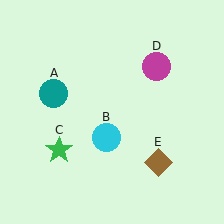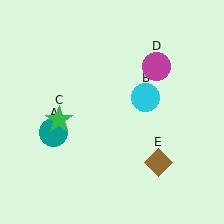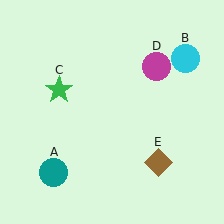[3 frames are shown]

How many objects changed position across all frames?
3 objects changed position: teal circle (object A), cyan circle (object B), green star (object C).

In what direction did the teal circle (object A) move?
The teal circle (object A) moved down.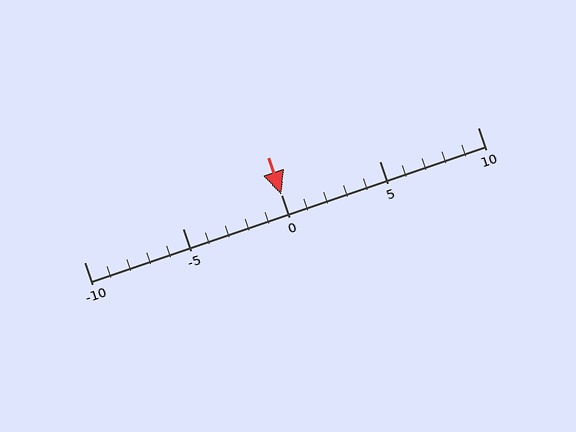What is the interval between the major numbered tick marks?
The major tick marks are spaced 5 units apart.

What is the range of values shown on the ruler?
The ruler shows values from -10 to 10.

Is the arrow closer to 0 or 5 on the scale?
The arrow is closer to 0.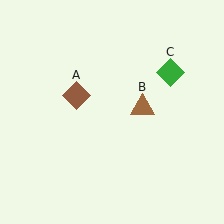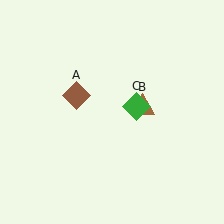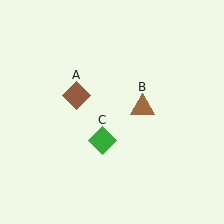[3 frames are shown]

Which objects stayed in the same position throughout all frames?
Brown diamond (object A) and brown triangle (object B) remained stationary.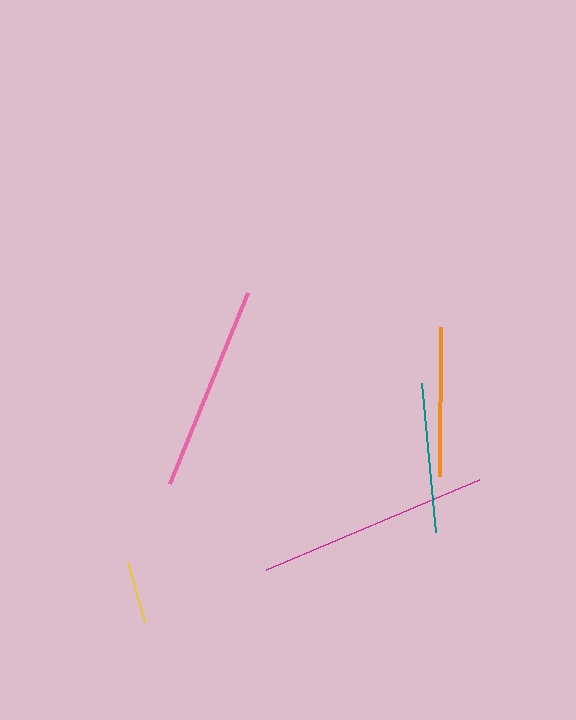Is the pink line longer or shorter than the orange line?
The pink line is longer than the orange line.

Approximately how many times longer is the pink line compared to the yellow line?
The pink line is approximately 3.3 times the length of the yellow line.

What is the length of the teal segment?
The teal segment is approximately 149 pixels long.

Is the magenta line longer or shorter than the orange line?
The magenta line is longer than the orange line.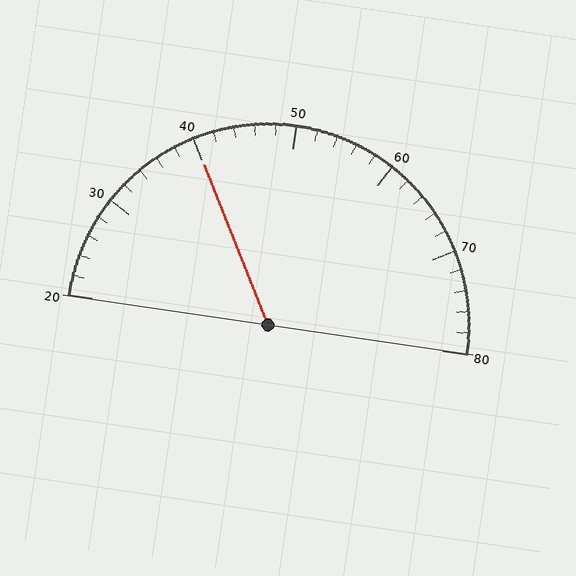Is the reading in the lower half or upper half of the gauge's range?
The reading is in the lower half of the range (20 to 80).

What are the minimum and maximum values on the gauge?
The gauge ranges from 20 to 80.